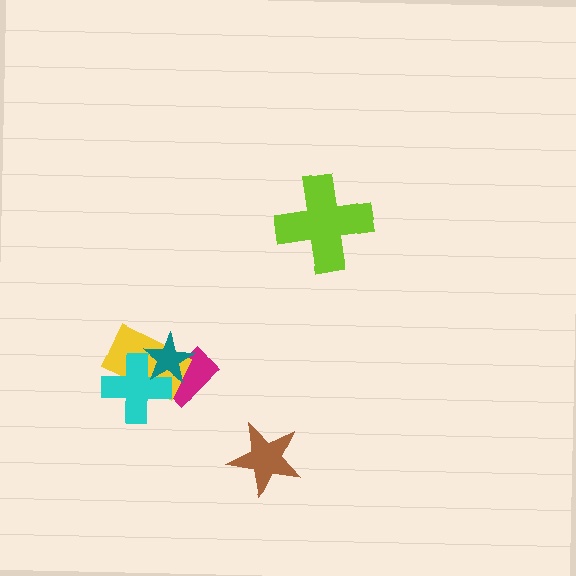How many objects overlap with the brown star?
0 objects overlap with the brown star.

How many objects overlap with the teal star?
3 objects overlap with the teal star.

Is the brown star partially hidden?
No, no other shape covers it.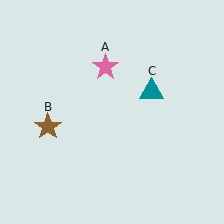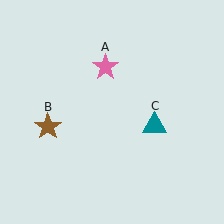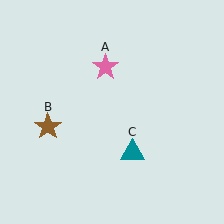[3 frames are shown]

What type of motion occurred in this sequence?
The teal triangle (object C) rotated clockwise around the center of the scene.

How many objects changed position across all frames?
1 object changed position: teal triangle (object C).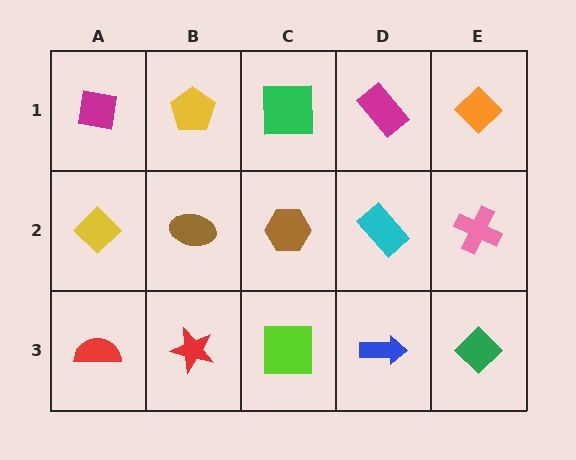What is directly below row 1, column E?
A pink cross.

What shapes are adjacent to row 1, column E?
A pink cross (row 2, column E), a magenta rectangle (row 1, column D).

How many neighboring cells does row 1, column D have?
3.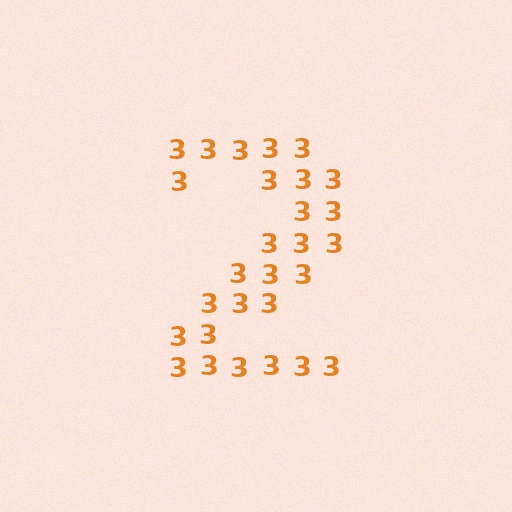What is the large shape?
The large shape is the digit 2.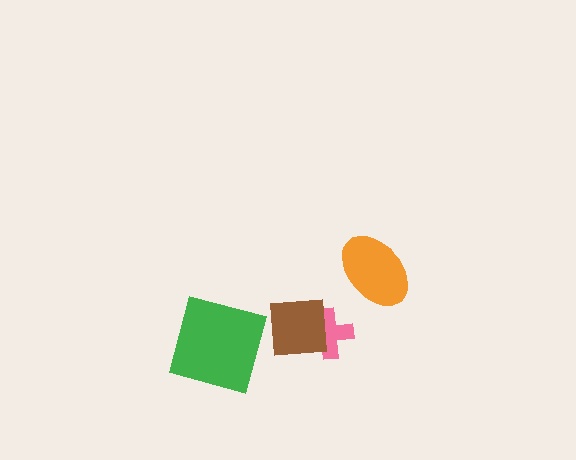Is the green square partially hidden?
No, no other shape covers it.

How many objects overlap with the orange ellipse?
0 objects overlap with the orange ellipse.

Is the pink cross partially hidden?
Yes, it is partially covered by another shape.